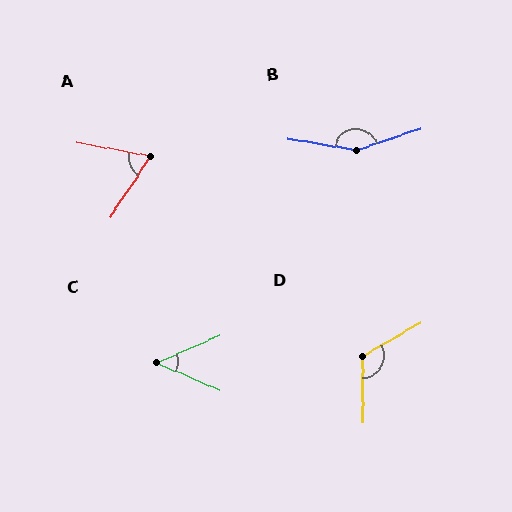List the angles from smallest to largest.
C (47°), A (66°), D (120°), B (152°).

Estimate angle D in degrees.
Approximately 120 degrees.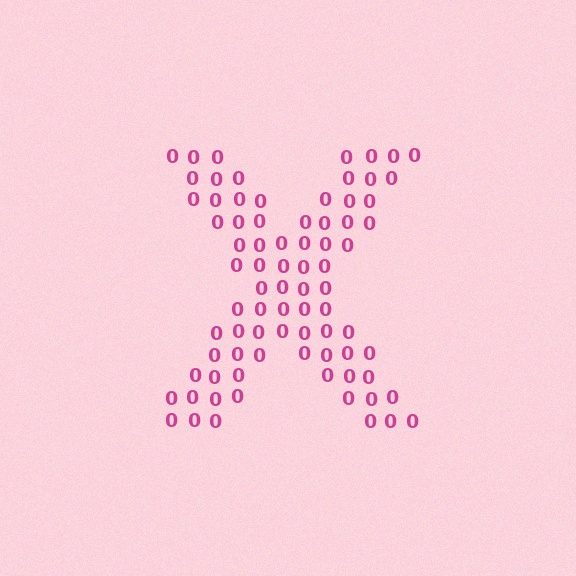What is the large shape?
The large shape is the letter X.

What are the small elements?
The small elements are digit 0's.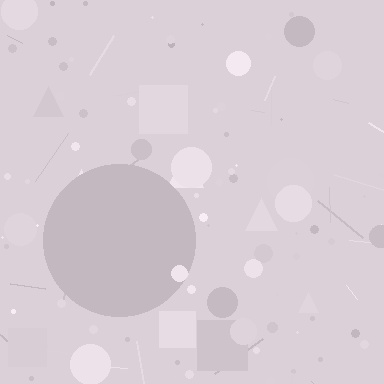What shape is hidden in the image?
A circle is hidden in the image.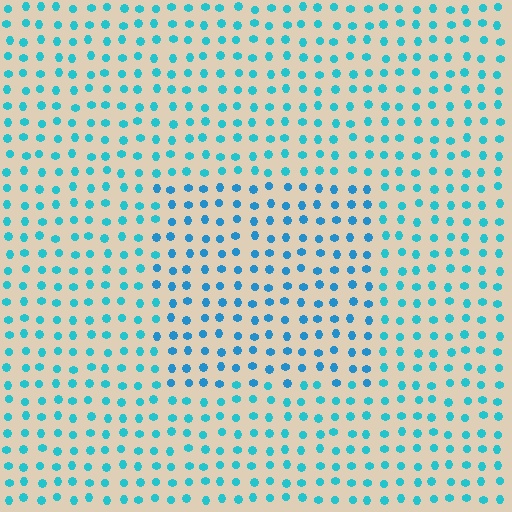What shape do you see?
I see a rectangle.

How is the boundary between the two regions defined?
The boundary is defined purely by a slight shift in hue (about 19 degrees). Spacing, size, and orientation are identical on both sides.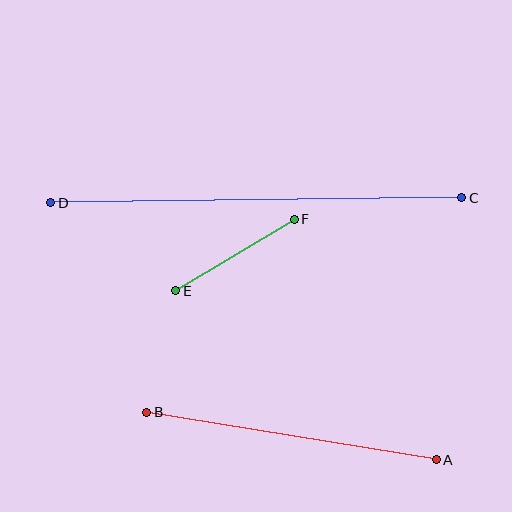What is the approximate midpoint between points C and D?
The midpoint is at approximately (256, 200) pixels.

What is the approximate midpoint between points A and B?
The midpoint is at approximately (291, 436) pixels.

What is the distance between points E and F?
The distance is approximately 138 pixels.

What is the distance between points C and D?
The distance is approximately 411 pixels.